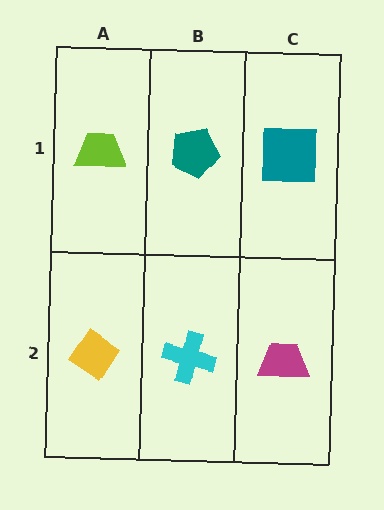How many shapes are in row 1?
3 shapes.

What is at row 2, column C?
A magenta trapezoid.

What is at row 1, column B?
A teal pentagon.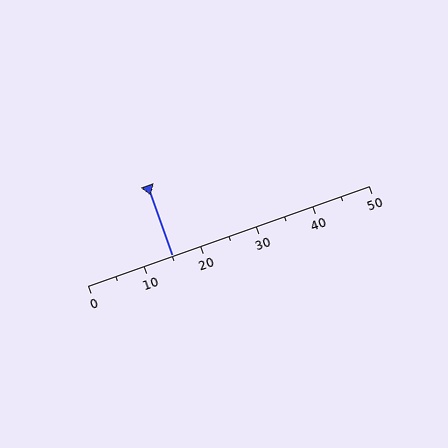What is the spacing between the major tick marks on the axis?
The major ticks are spaced 10 apart.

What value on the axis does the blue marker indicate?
The marker indicates approximately 15.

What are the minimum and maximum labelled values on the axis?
The axis runs from 0 to 50.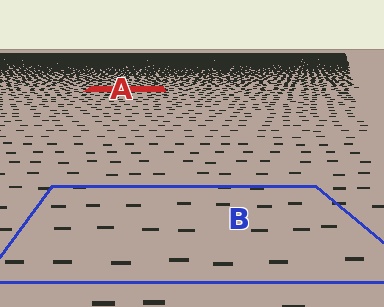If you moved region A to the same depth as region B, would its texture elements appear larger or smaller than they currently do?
They would appear larger. At a closer depth, the same texture elements are projected at a bigger on-screen size.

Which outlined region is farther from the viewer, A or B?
Region A is farther from the viewer — the texture elements inside it appear smaller and more densely packed.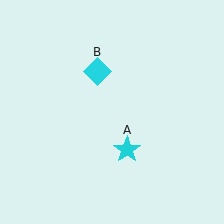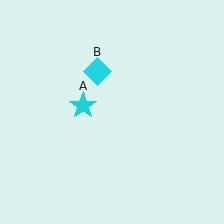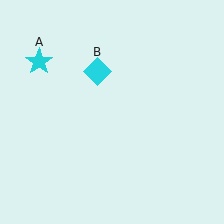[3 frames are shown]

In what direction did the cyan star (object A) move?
The cyan star (object A) moved up and to the left.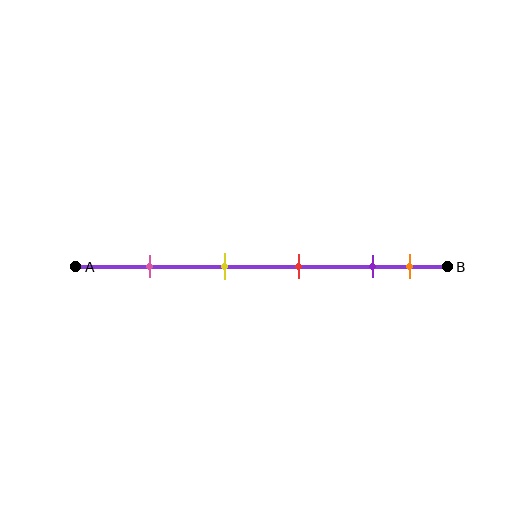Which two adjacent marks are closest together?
The purple and orange marks are the closest adjacent pair.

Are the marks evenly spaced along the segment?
No, the marks are not evenly spaced.